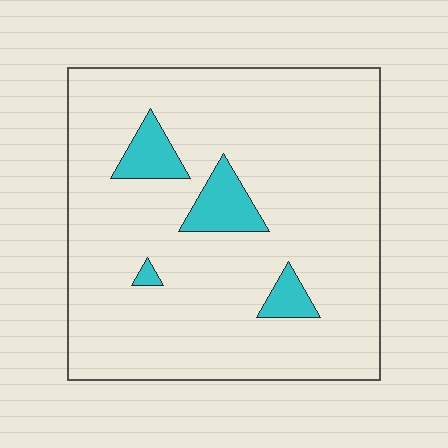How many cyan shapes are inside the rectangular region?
4.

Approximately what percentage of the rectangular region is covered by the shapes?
Approximately 10%.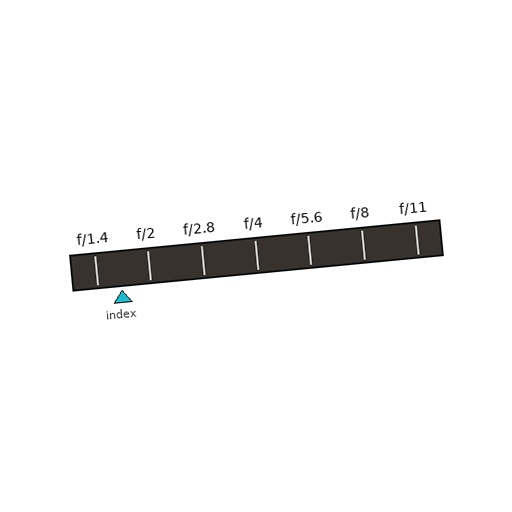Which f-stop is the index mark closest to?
The index mark is closest to f/1.4.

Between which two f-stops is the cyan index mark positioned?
The index mark is between f/1.4 and f/2.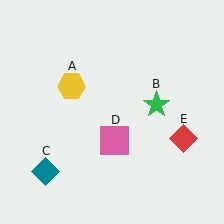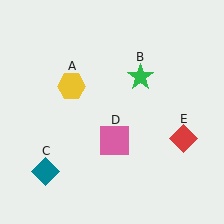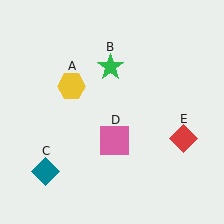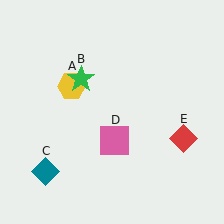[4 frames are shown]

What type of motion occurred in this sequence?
The green star (object B) rotated counterclockwise around the center of the scene.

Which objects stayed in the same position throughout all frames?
Yellow hexagon (object A) and teal diamond (object C) and pink square (object D) and red diamond (object E) remained stationary.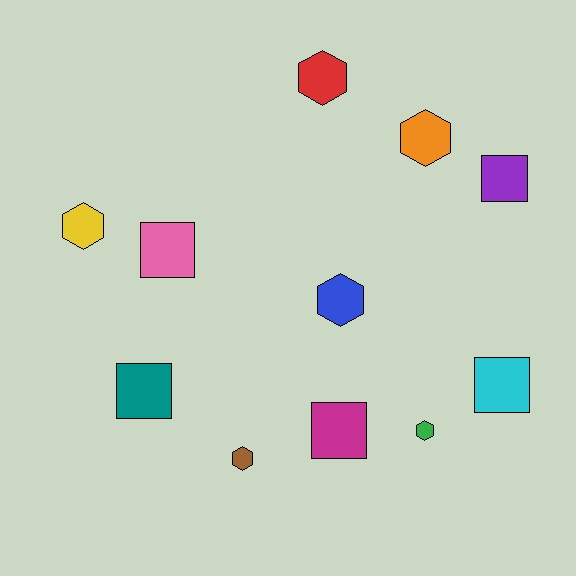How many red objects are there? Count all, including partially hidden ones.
There is 1 red object.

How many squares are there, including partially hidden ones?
There are 5 squares.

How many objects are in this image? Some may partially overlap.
There are 11 objects.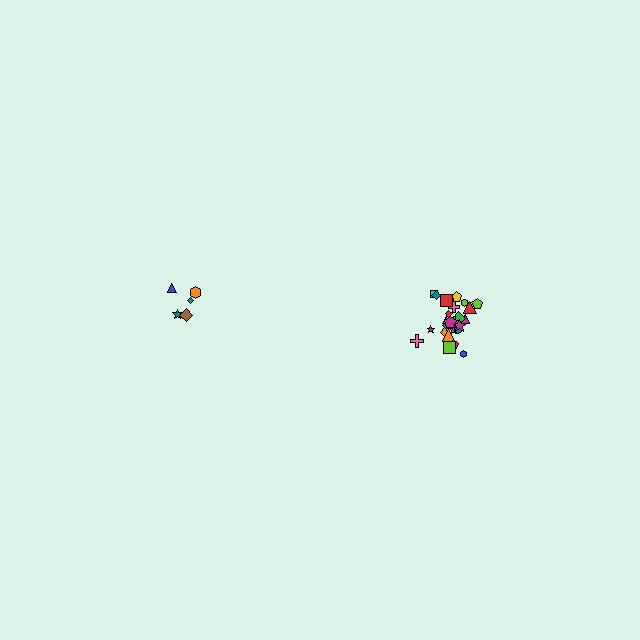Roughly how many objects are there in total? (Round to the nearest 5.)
Roughly 30 objects in total.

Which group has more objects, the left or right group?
The right group.